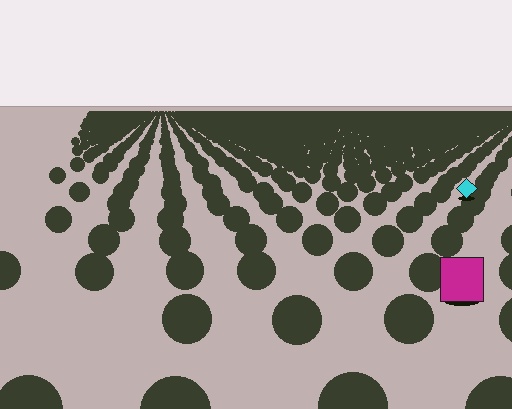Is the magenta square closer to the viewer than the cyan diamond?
Yes. The magenta square is closer — you can tell from the texture gradient: the ground texture is coarser near it.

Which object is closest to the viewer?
The magenta square is closest. The texture marks near it are larger and more spread out.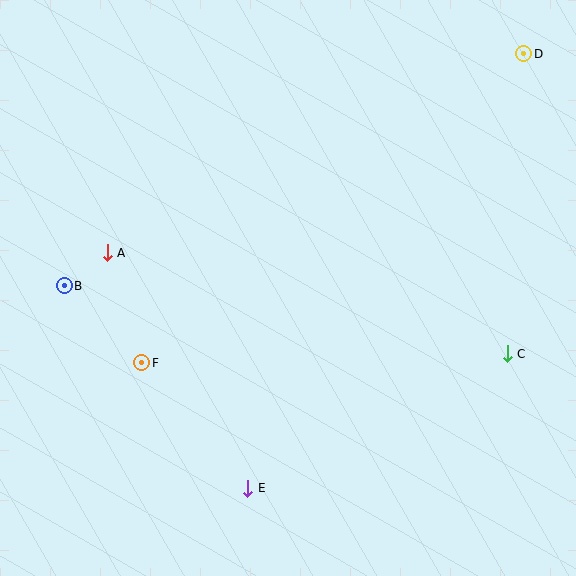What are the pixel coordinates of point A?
Point A is at (107, 253).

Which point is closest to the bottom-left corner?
Point F is closest to the bottom-left corner.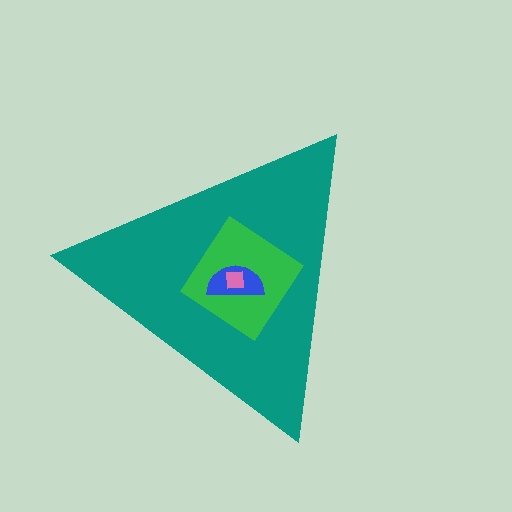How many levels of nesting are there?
4.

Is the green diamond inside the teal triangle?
Yes.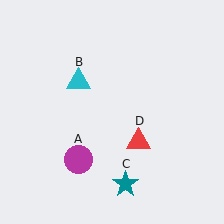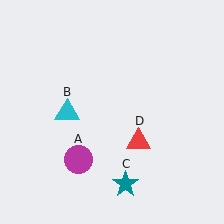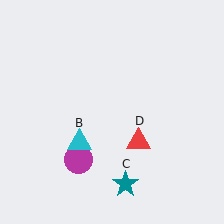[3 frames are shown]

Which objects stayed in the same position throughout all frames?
Magenta circle (object A) and teal star (object C) and red triangle (object D) remained stationary.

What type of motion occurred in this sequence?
The cyan triangle (object B) rotated counterclockwise around the center of the scene.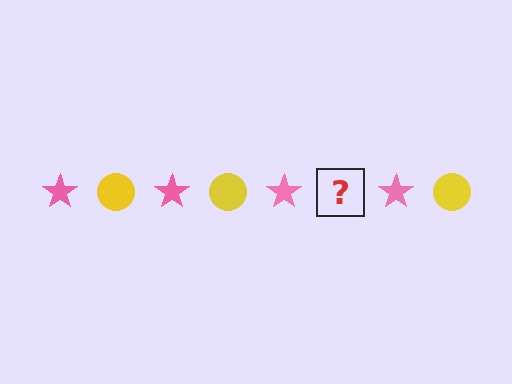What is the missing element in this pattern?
The missing element is a yellow circle.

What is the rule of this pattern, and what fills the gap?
The rule is that the pattern alternates between pink star and yellow circle. The gap should be filled with a yellow circle.